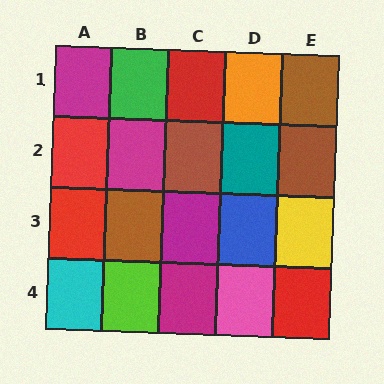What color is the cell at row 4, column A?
Cyan.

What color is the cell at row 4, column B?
Lime.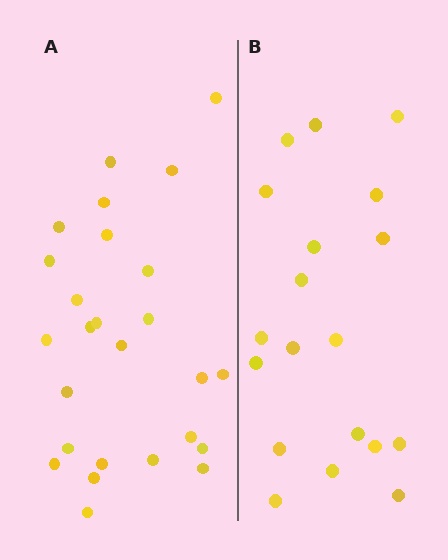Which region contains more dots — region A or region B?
Region A (the left region) has more dots.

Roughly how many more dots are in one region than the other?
Region A has roughly 8 or so more dots than region B.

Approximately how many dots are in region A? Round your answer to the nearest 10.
About 30 dots. (The exact count is 26, which rounds to 30.)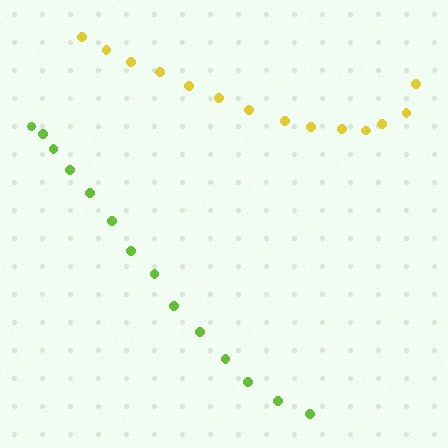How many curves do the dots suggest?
There are 2 distinct paths.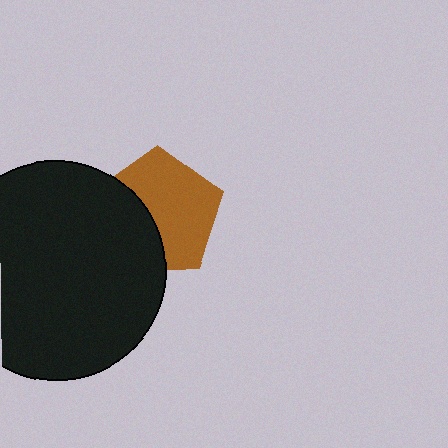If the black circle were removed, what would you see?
You would see the complete brown pentagon.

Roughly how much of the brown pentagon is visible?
About half of it is visible (roughly 62%).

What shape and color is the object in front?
The object in front is a black circle.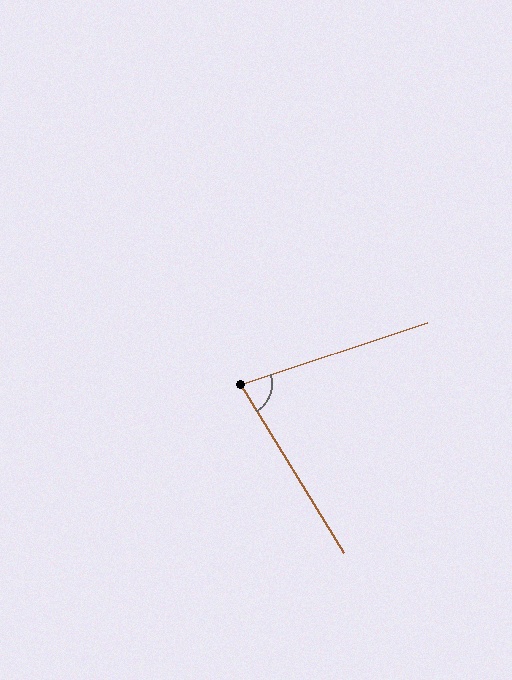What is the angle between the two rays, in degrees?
Approximately 77 degrees.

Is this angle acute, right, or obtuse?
It is acute.